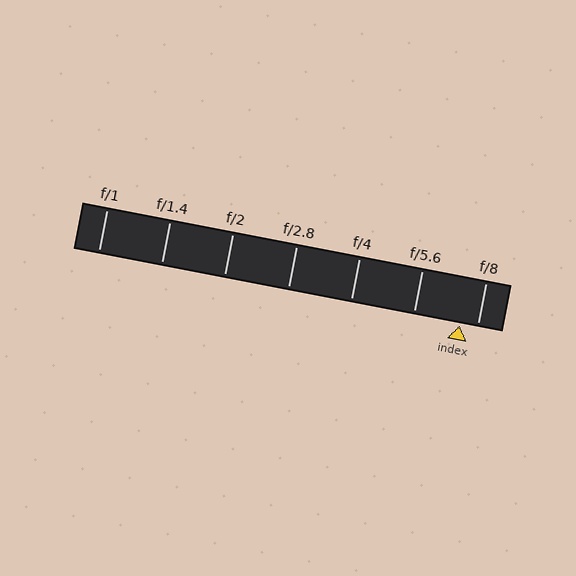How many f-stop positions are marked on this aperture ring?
There are 7 f-stop positions marked.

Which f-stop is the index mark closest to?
The index mark is closest to f/8.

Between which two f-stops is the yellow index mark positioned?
The index mark is between f/5.6 and f/8.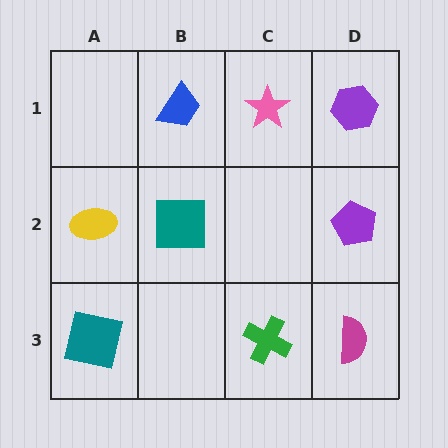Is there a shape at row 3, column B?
No, that cell is empty.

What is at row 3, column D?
A magenta semicircle.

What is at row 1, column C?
A pink star.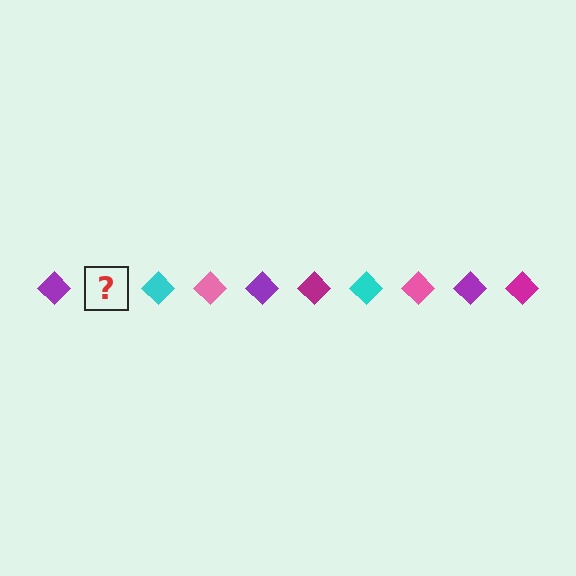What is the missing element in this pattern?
The missing element is a magenta diamond.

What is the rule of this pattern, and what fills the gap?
The rule is that the pattern cycles through purple, magenta, cyan, pink diamonds. The gap should be filled with a magenta diamond.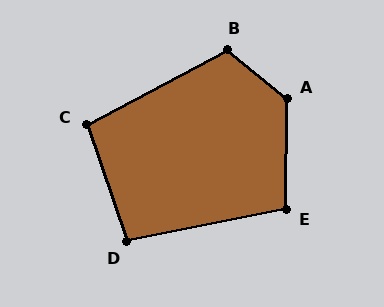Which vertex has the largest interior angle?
A, at approximately 129 degrees.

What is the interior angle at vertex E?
Approximately 102 degrees (obtuse).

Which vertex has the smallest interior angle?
D, at approximately 97 degrees.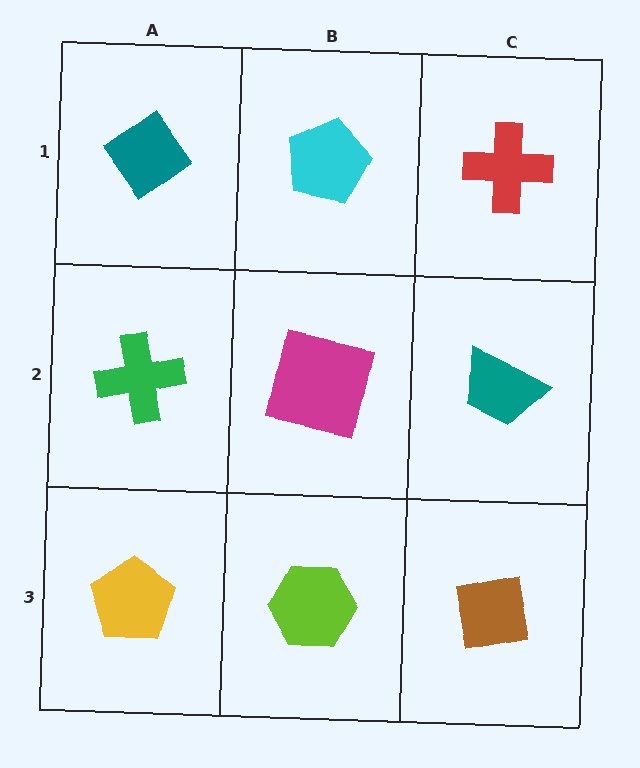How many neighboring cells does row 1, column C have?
2.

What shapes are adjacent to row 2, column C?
A red cross (row 1, column C), a brown square (row 3, column C), a magenta square (row 2, column B).